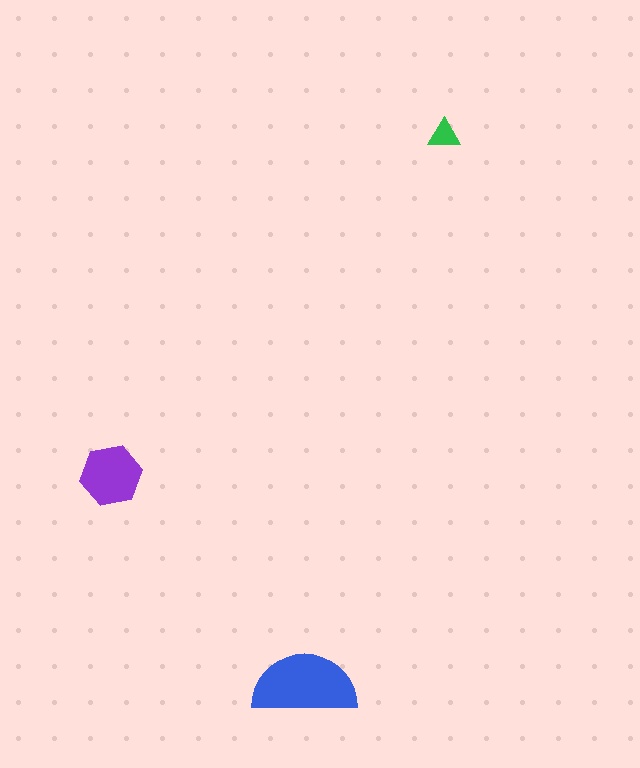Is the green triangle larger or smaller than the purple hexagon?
Smaller.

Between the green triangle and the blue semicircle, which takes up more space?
The blue semicircle.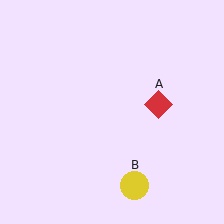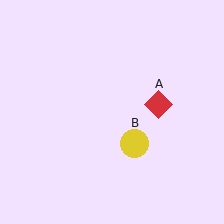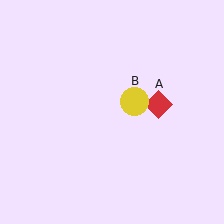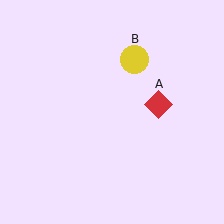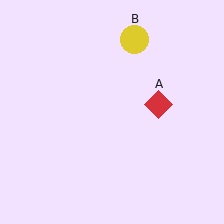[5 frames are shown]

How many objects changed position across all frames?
1 object changed position: yellow circle (object B).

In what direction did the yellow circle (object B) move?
The yellow circle (object B) moved up.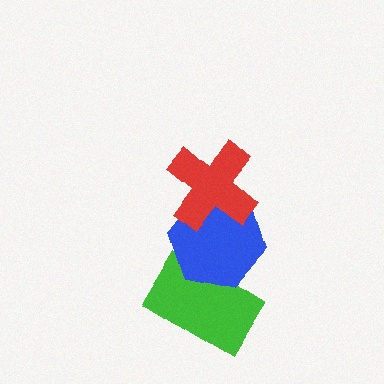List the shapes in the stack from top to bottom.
From top to bottom: the red cross, the blue hexagon, the green rectangle.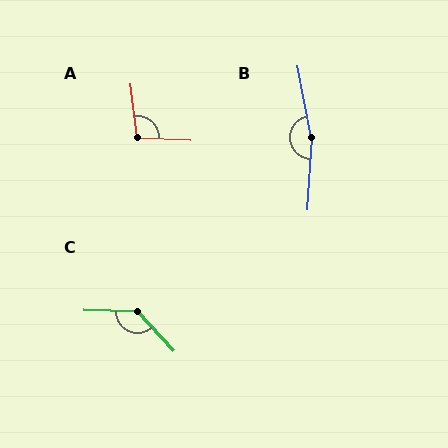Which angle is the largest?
B, at approximately 166 degrees.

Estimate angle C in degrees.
Approximately 134 degrees.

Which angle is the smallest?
A, at approximately 100 degrees.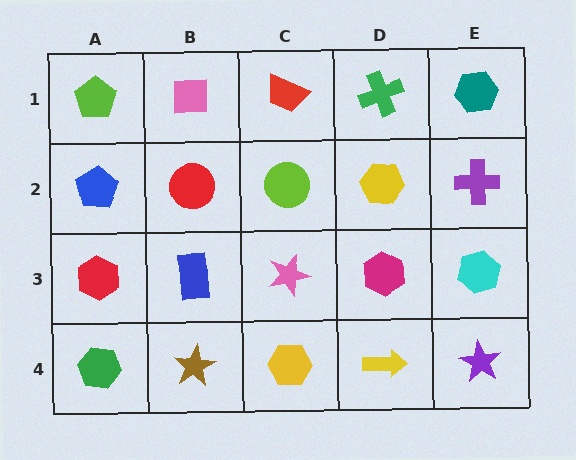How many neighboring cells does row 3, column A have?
3.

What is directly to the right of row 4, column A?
A brown star.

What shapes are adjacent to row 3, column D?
A yellow hexagon (row 2, column D), a yellow arrow (row 4, column D), a pink star (row 3, column C), a cyan hexagon (row 3, column E).